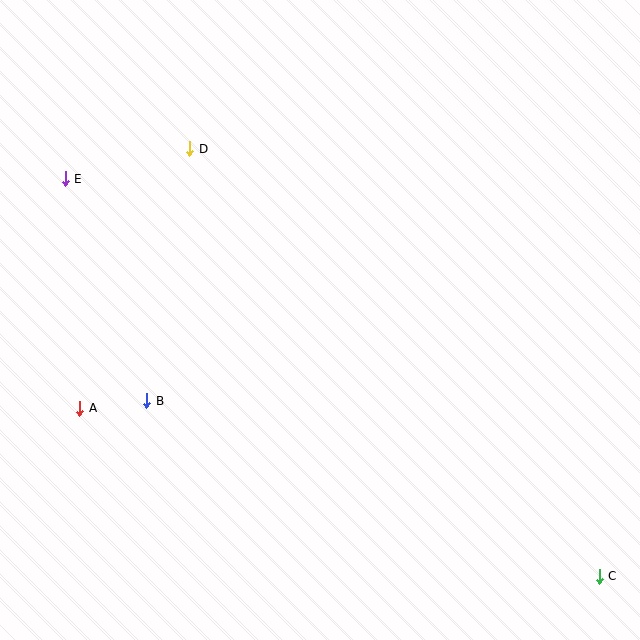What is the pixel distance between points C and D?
The distance between C and D is 592 pixels.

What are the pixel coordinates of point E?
Point E is at (65, 179).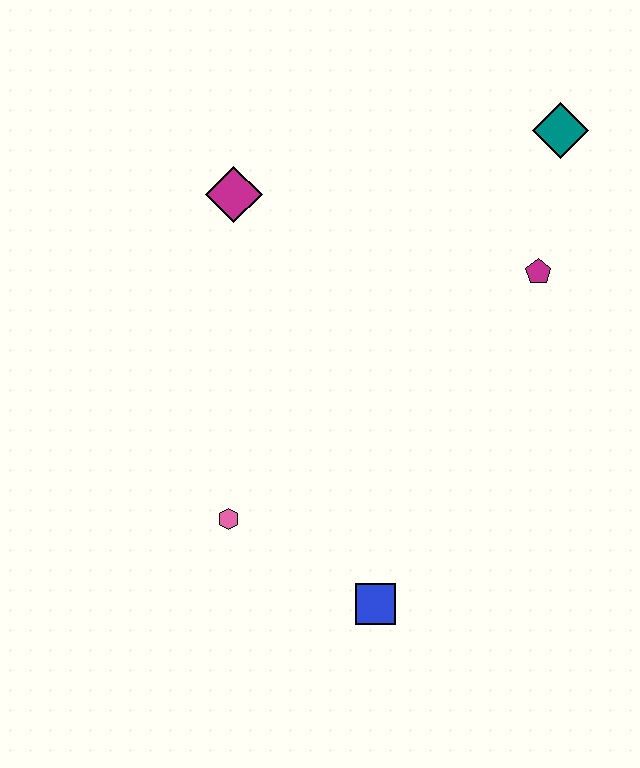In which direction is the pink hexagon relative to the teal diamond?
The pink hexagon is below the teal diamond.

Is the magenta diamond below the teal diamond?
Yes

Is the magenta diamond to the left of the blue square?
Yes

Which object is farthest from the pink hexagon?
The teal diamond is farthest from the pink hexagon.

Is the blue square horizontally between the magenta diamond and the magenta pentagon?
Yes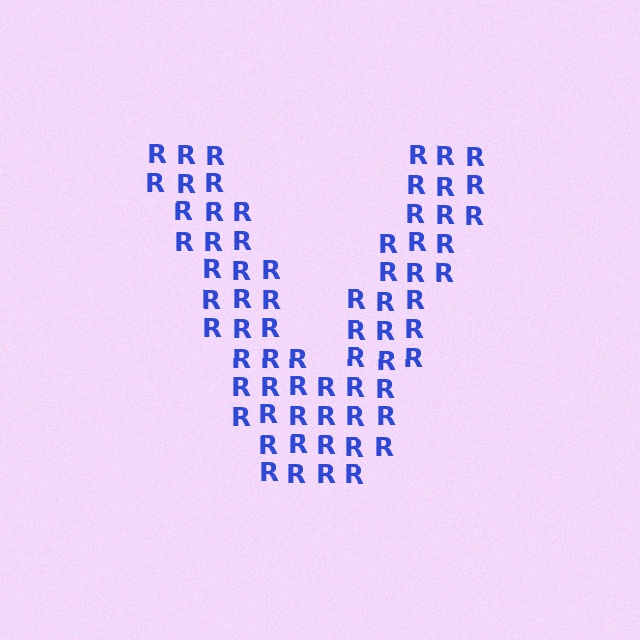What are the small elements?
The small elements are letter R's.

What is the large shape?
The large shape is the letter V.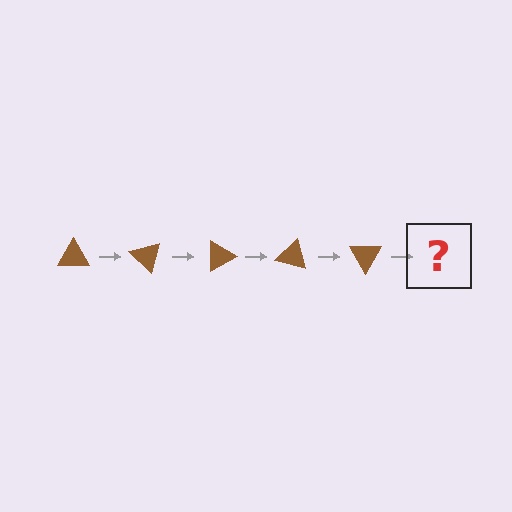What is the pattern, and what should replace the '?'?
The pattern is that the triangle rotates 45 degrees each step. The '?' should be a brown triangle rotated 225 degrees.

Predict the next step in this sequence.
The next step is a brown triangle rotated 225 degrees.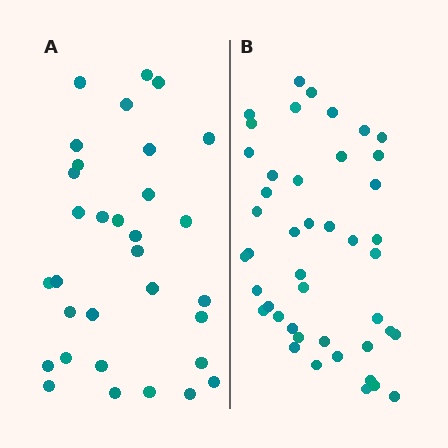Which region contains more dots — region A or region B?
Region B (the right region) has more dots.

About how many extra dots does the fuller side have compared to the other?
Region B has roughly 12 or so more dots than region A.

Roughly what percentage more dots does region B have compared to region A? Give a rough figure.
About 40% more.